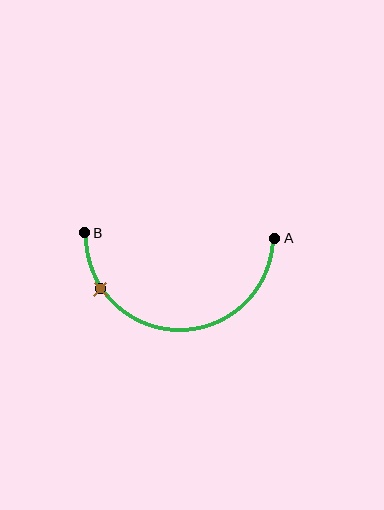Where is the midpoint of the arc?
The arc midpoint is the point on the curve farthest from the straight line joining A and B. It sits below that line.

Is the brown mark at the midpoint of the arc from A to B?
No. The brown mark lies on the arc but is closer to endpoint B. The arc midpoint would be at the point on the curve equidistant along the arc from both A and B.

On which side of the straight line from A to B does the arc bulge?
The arc bulges below the straight line connecting A and B.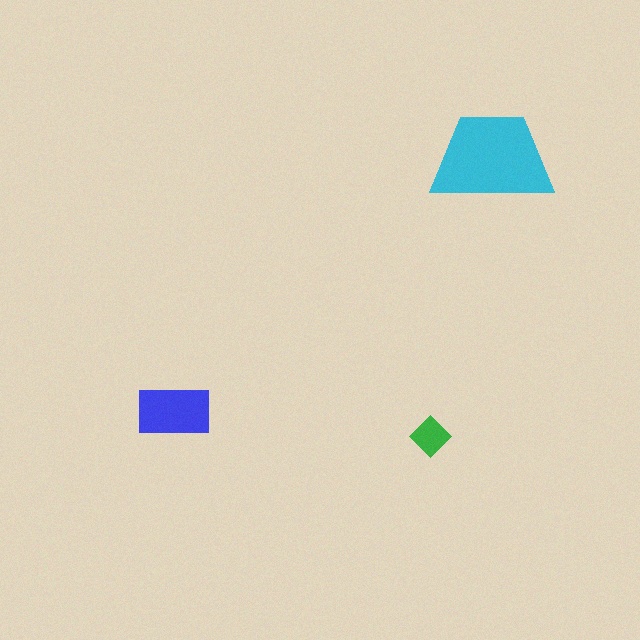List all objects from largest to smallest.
The cyan trapezoid, the blue rectangle, the green diamond.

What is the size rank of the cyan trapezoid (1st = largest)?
1st.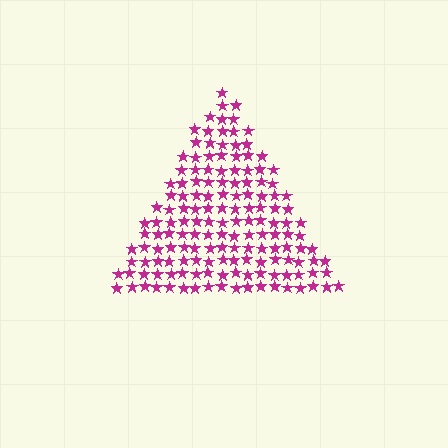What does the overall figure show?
The overall figure shows a triangle.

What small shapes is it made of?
It is made of small stars.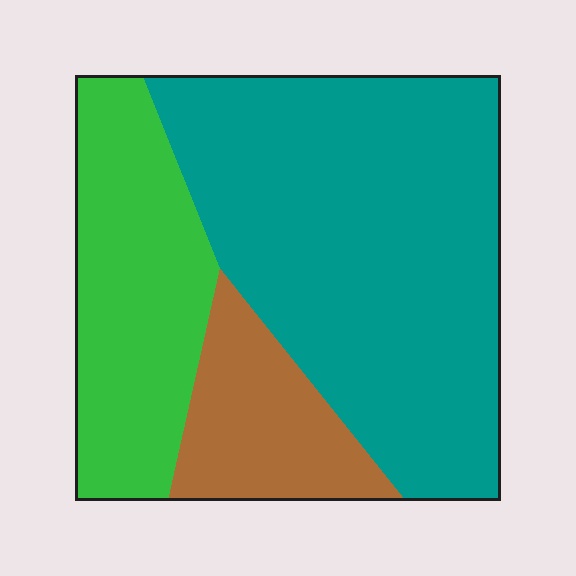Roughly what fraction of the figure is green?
Green covers roughly 25% of the figure.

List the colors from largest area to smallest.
From largest to smallest: teal, green, brown.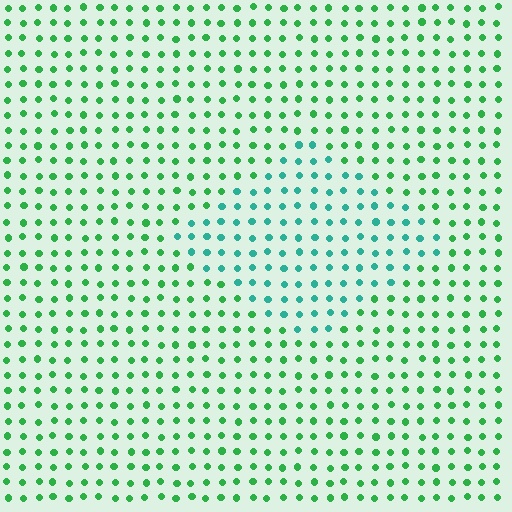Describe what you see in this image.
The image is filled with small green elements in a uniform arrangement. A diamond-shaped region is visible where the elements are tinted to a slightly different hue, forming a subtle color boundary.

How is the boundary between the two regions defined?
The boundary is defined purely by a slight shift in hue (about 38 degrees). Spacing, size, and orientation are identical on both sides.